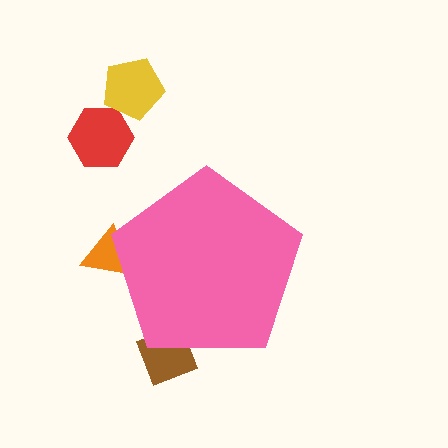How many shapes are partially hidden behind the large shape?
2 shapes are partially hidden.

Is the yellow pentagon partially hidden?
No, the yellow pentagon is fully visible.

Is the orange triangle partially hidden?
Yes, the orange triangle is partially hidden behind the pink pentagon.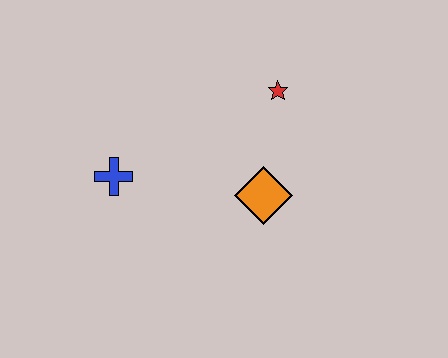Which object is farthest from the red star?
The blue cross is farthest from the red star.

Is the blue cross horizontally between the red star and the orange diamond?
No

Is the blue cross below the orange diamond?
No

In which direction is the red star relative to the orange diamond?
The red star is above the orange diamond.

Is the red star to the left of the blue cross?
No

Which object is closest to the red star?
The orange diamond is closest to the red star.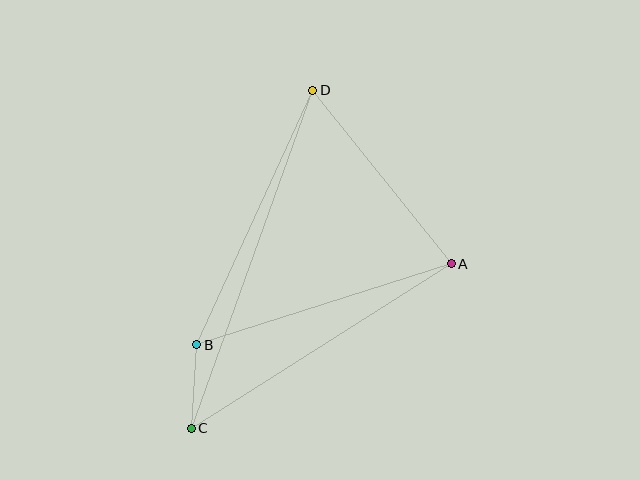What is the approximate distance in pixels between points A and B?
The distance between A and B is approximately 267 pixels.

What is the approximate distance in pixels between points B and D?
The distance between B and D is approximately 280 pixels.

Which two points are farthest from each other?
Points C and D are farthest from each other.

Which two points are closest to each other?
Points B and C are closest to each other.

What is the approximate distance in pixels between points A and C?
The distance between A and C is approximately 307 pixels.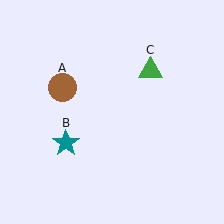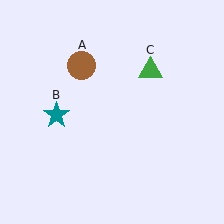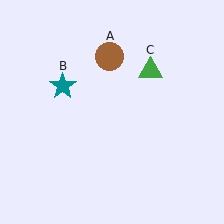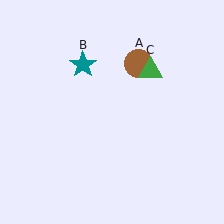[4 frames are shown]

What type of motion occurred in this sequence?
The brown circle (object A), teal star (object B) rotated clockwise around the center of the scene.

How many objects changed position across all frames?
2 objects changed position: brown circle (object A), teal star (object B).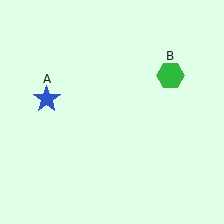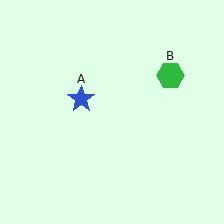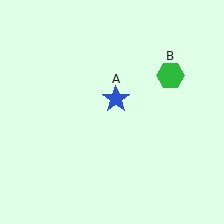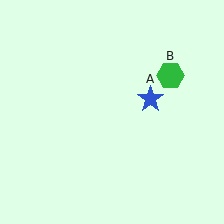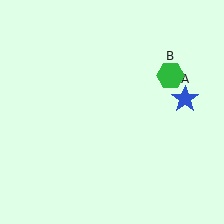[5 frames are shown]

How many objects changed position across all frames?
1 object changed position: blue star (object A).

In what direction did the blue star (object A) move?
The blue star (object A) moved right.